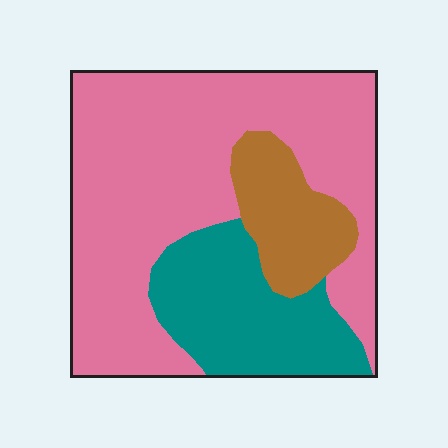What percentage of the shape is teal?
Teal covers about 25% of the shape.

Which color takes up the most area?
Pink, at roughly 65%.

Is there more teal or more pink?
Pink.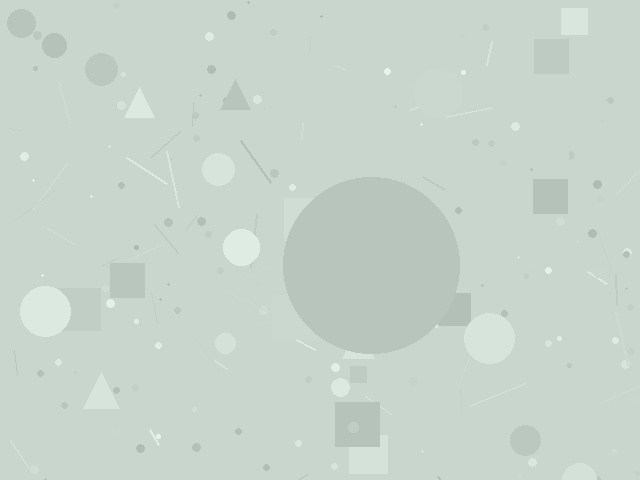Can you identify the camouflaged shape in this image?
The camouflaged shape is a circle.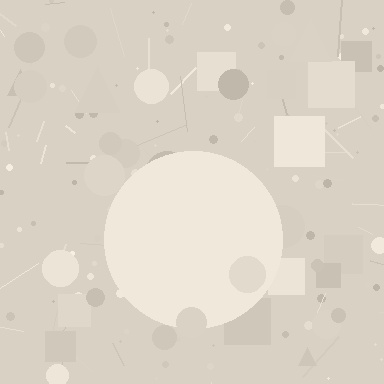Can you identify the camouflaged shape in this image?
The camouflaged shape is a circle.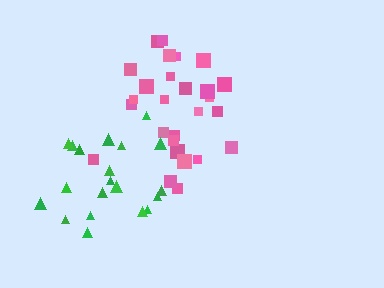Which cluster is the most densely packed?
Pink.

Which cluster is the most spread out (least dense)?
Green.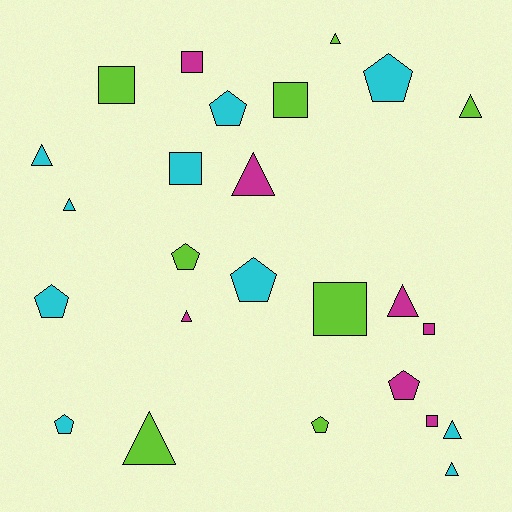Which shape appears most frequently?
Triangle, with 10 objects.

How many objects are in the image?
There are 25 objects.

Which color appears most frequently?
Cyan, with 10 objects.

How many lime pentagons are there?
There are 2 lime pentagons.